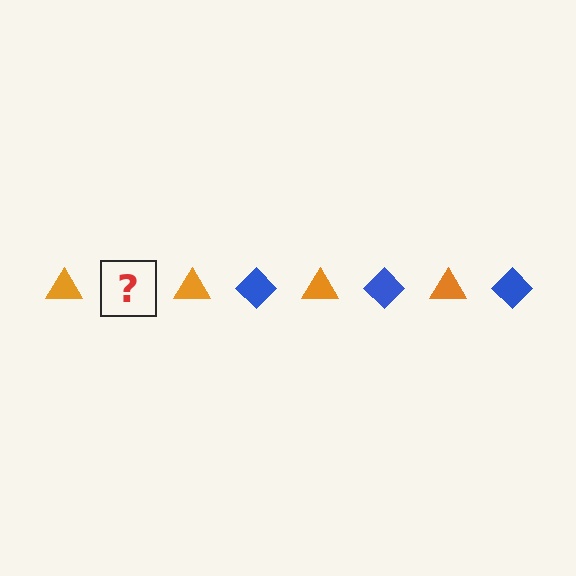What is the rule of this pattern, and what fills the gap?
The rule is that the pattern alternates between orange triangle and blue diamond. The gap should be filled with a blue diamond.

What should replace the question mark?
The question mark should be replaced with a blue diamond.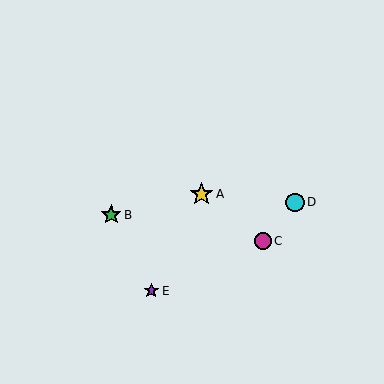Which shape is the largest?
The yellow star (labeled A) is the largest.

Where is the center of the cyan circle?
The center of the cyan circle is at (295, 202).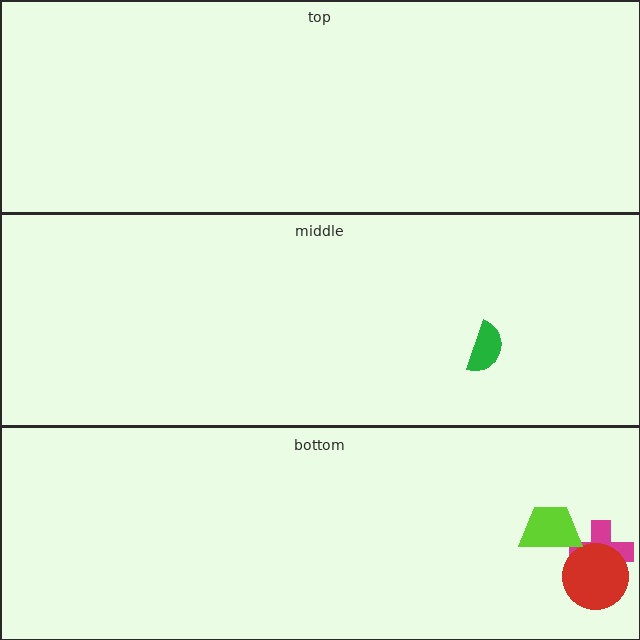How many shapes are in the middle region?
1.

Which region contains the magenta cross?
The bottom region.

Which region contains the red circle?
The bottom region.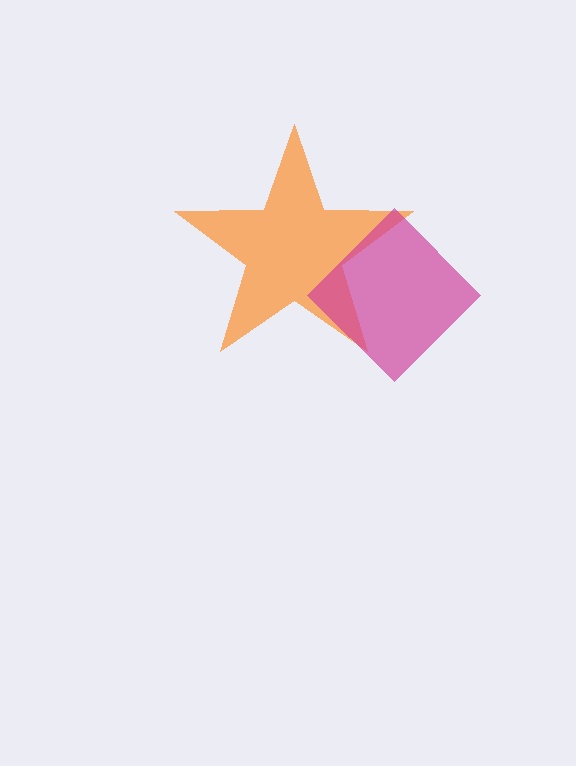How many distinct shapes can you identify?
There are 2 distinct shapes: an orange star, a magenta diamond.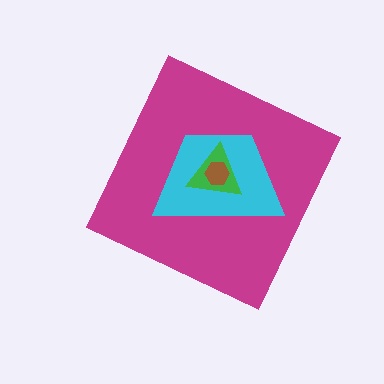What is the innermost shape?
The brown hexagon.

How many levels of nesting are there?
4.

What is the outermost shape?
The magenta diamond.